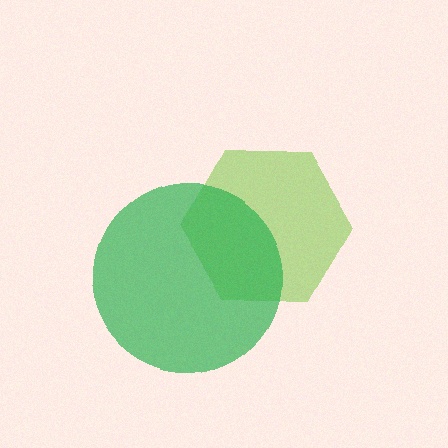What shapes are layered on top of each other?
The layered shapes are: a lime hexagon, a green circle.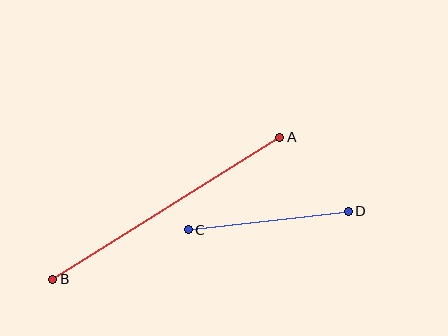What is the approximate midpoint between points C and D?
The midpoint is at approximately (268, 221) pixels.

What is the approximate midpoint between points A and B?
The midpoint is at approximately (166, 208) pixels.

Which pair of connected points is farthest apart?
Points A and B are farthest apart.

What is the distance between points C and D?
The distance is approximately 161 pixels.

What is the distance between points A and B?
The distance is approximately 268 pixels.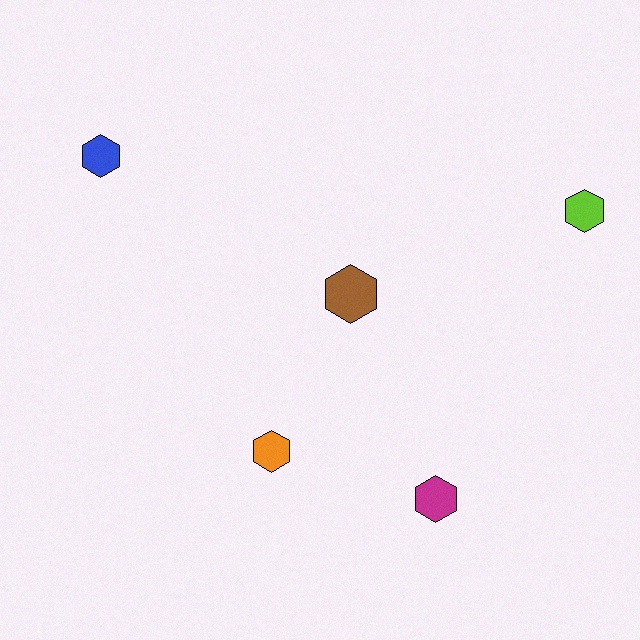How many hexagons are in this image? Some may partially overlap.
There are 5 hexagons.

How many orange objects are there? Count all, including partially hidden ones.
There is 1 orange object.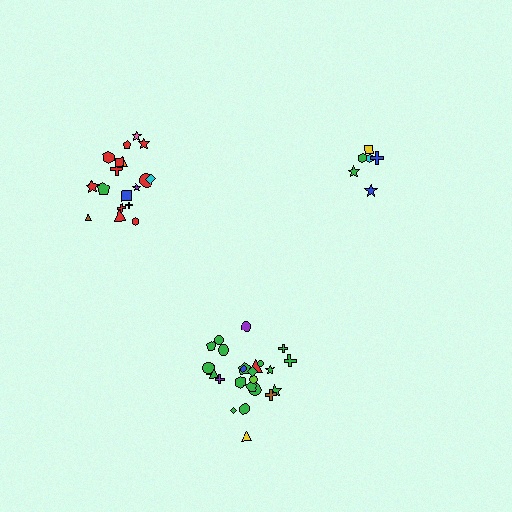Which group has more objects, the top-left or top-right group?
The top-left group.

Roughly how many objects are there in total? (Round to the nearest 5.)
Roughly 50 objects in total.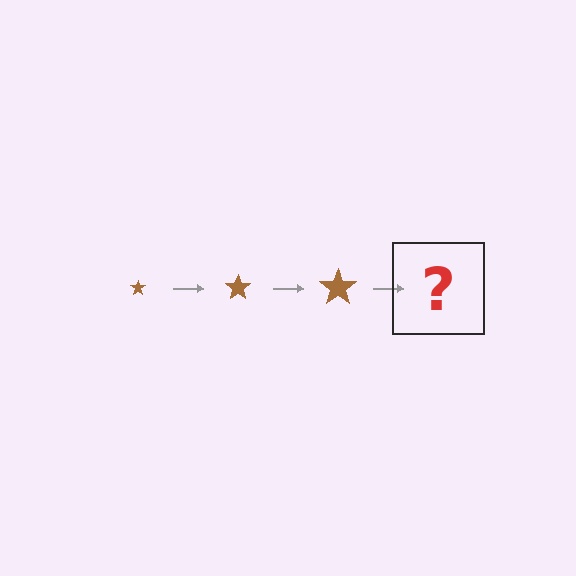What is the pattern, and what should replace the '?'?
The pattern is that the star gets progressively larger each step. The '?' should be a brown star, larger than the previous one.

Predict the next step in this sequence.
The next step is a brown star, larger than the previous one.